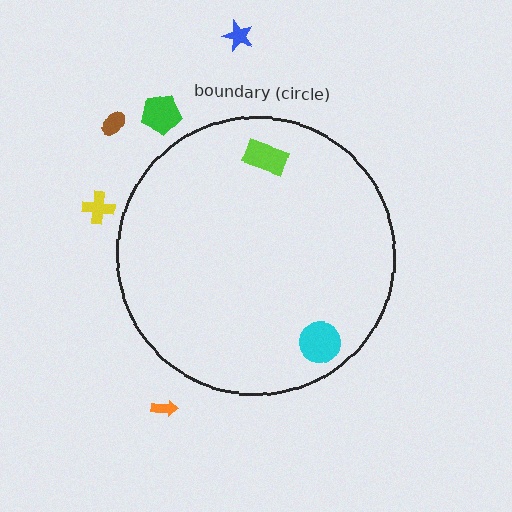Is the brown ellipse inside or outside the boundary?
Outside.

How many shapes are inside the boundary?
2 inside, 5 outside.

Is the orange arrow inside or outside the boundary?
Outside.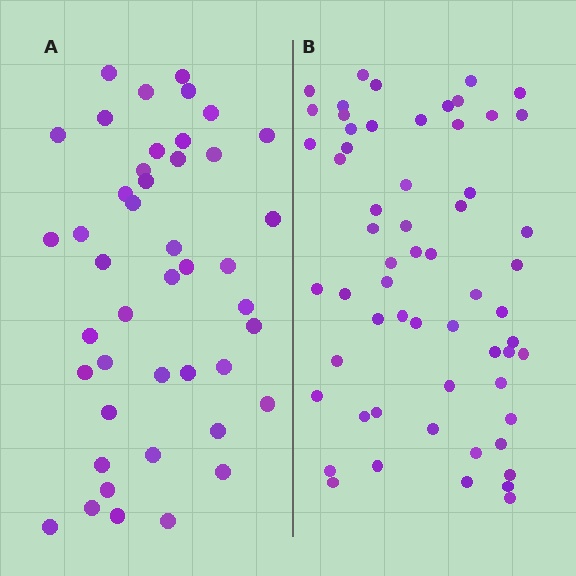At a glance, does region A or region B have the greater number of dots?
Region B (the right region) has more dots.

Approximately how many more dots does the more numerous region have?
Region B has approximately 15 more dots than region A.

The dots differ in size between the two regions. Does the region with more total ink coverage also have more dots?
No. Region A has more total ink coverage because its dots are larger, but region B actually contains more individual dots. Total area can be misleading — the number of items is what matters here.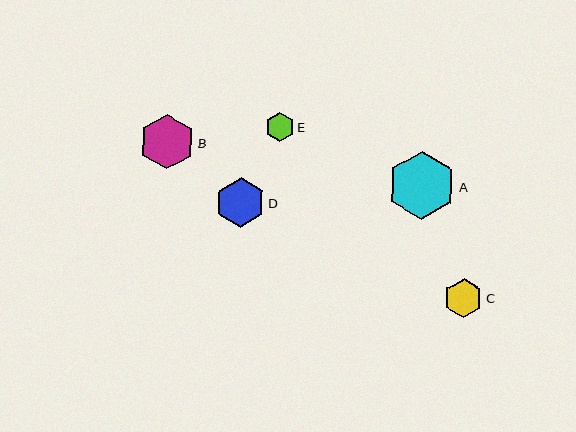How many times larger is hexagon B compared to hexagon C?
Hexagon B is approximately 1.4 times the size of hexagon C.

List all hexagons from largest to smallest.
From largest to smallest: A, B, D, C, E.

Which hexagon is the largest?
Hexagon A is the largest with a size of approximately 69 pixels.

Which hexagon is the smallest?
Hexagon E is the smallest with a size of approximately 29 pixels.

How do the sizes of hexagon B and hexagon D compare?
Hexagon B and hexagon D are approximately the same size.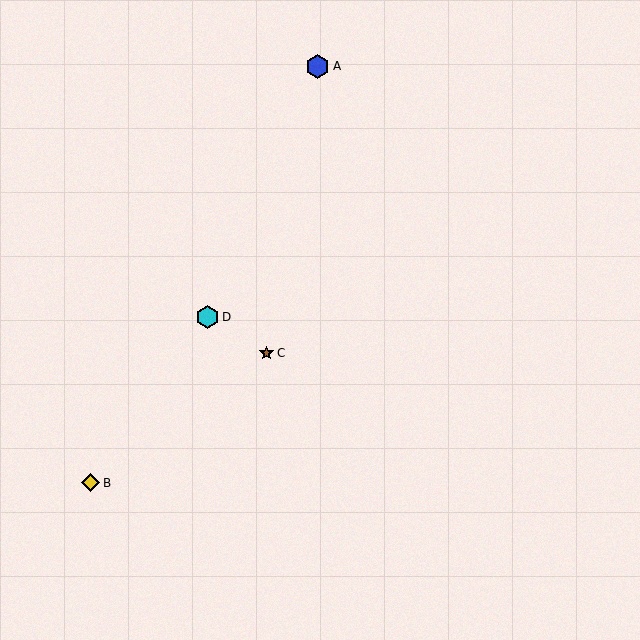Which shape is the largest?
The blue hexagon (labeled A) is the largest.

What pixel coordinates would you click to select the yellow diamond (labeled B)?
Click at (90, 483) to select the yellow diamond B.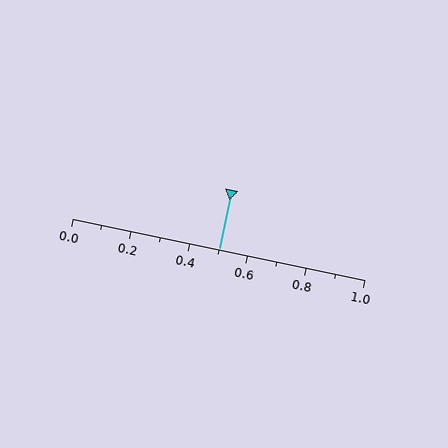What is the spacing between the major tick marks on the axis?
The major ticks are spaced 0.2 apart.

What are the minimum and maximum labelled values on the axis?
The axis runs from 0.0 to 1.0.